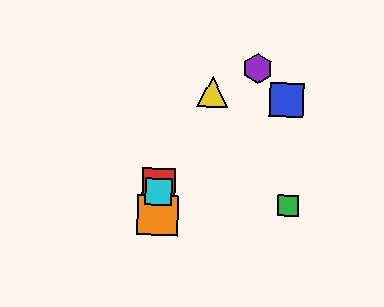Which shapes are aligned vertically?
The red square, the orange square, the cyan square are aligned vertically.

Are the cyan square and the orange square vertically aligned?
Yes, both are at x≈158.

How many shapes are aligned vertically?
3 shapes (the red square, the orange square, the cyan square) are aligned vertically.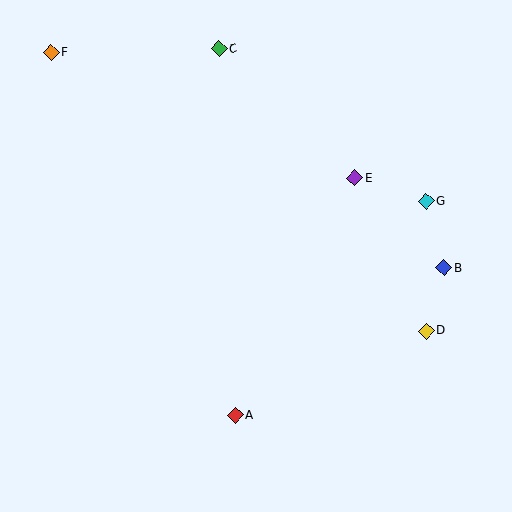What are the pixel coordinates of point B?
Point B is at (444, 268).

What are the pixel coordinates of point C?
Point C is at (219, 49).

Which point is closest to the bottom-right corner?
Point D is closest to the bottom-right corner.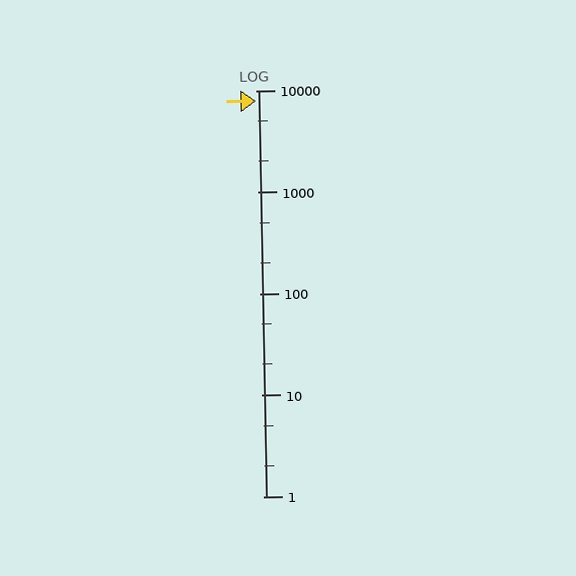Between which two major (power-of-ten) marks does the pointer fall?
The pointer is between 1000 and 10000.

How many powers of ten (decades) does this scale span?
The scale spans 4 decades, from 1 to 10000.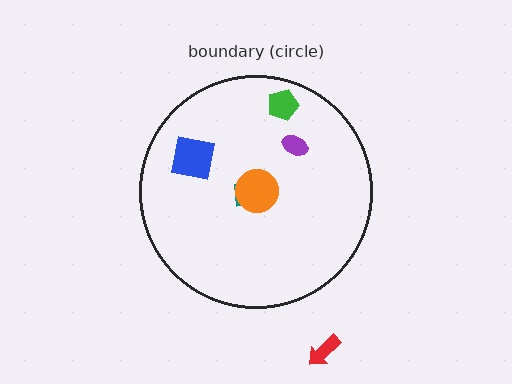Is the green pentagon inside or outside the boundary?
Inside.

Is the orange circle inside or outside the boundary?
Inside.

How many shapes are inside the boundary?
6 inside, 1 outside.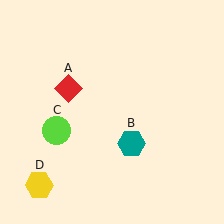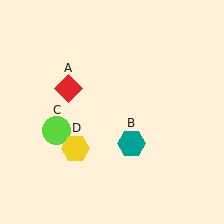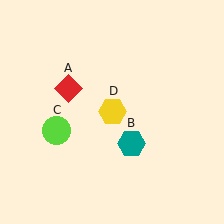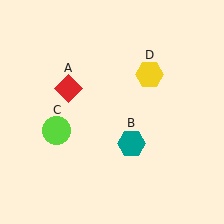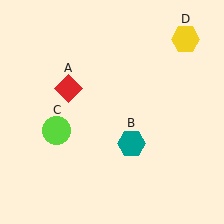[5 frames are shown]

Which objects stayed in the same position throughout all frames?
Red diamond (object A) and teal hexagon (object B) and lime circle (object C) remained stationary.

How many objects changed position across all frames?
1 object changed position: yellow hexagon (object D).